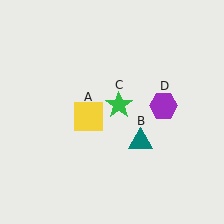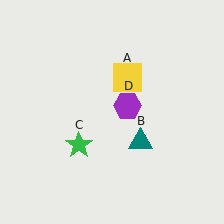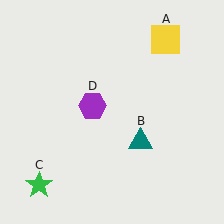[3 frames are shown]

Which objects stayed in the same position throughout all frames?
Teal triangle (object B) remained stationary.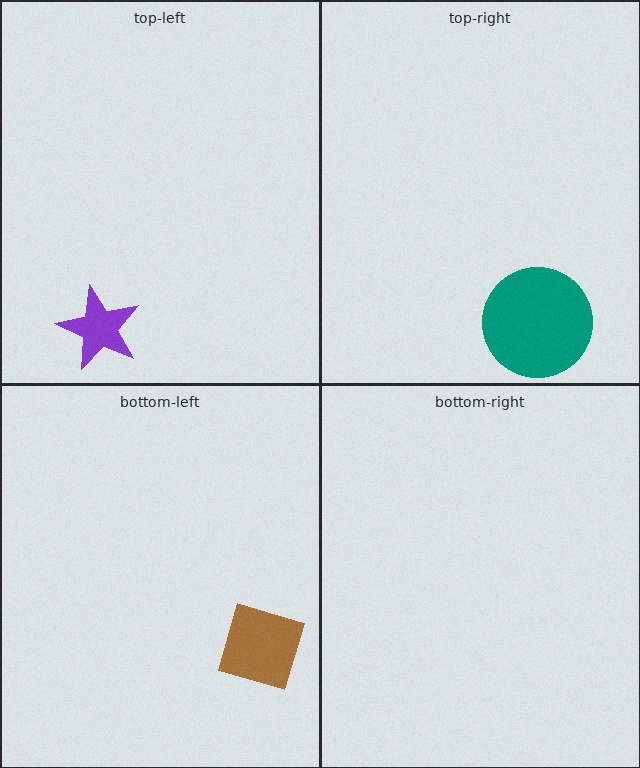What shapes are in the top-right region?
The teal circle.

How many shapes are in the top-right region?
1.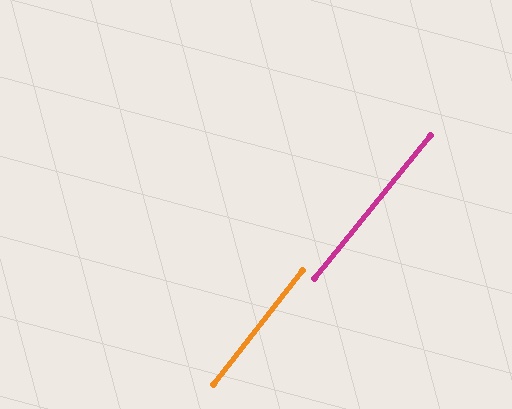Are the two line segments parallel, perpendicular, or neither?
Parallel — their directions differ by only 1.1°.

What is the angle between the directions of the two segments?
Approximately 1 degree.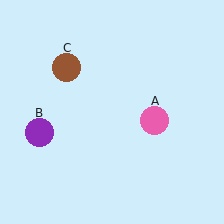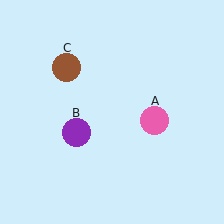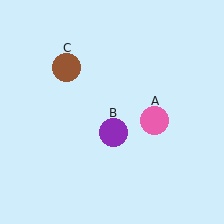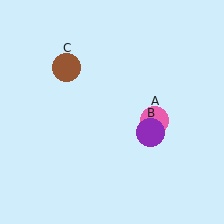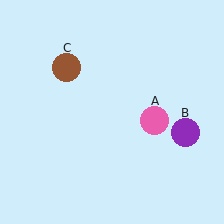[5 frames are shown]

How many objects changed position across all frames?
1 object changed position: purple circle (object B).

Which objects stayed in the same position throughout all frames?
Pink circle (object A) and brown circle (object C) remained stationary.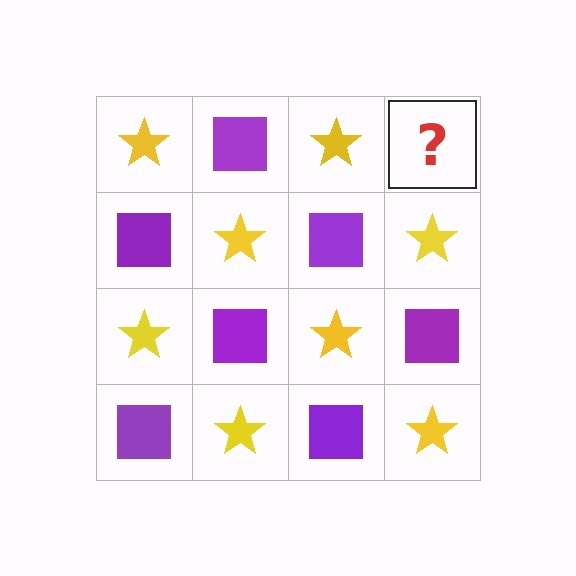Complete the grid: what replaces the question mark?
The question mark should be replaced with a purple square.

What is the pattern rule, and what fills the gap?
The rule is that it alternates yellow star and purple square in a checkerboard pattern. The gap should be filled with a purple square.